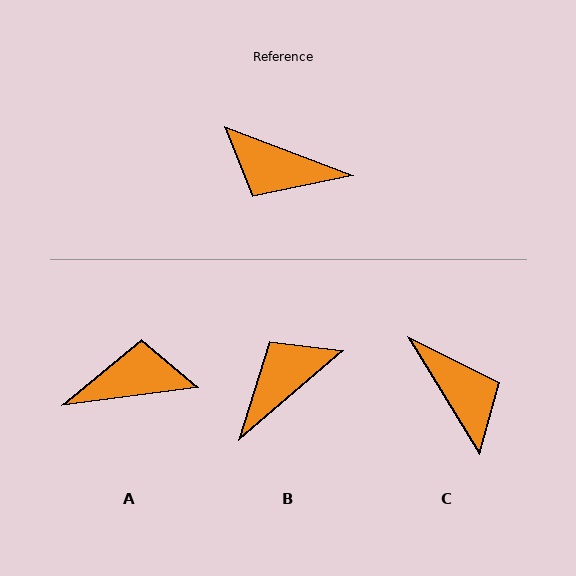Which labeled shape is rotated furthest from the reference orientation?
A, about 152 degrees away.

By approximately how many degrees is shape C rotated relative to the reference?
Approximately 142 degrees counter-clockwise.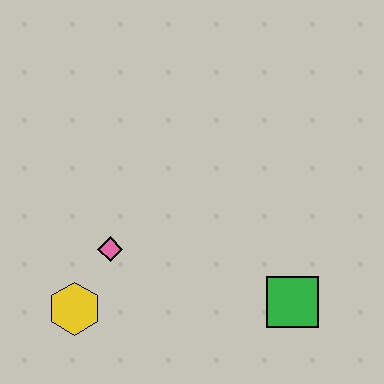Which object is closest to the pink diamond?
The yellow hexagon is closest to the pink diamond.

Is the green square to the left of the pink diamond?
No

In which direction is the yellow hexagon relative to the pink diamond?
The yellow hexagon is below the pink diamond.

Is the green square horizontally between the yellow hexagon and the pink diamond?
No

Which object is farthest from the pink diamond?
The green square is farthest from the pink diamond.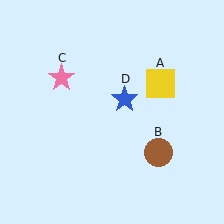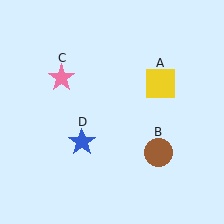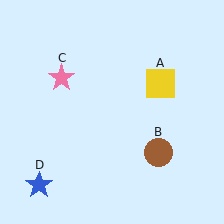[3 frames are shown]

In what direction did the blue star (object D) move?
The blue star (object D) moved down and to the left.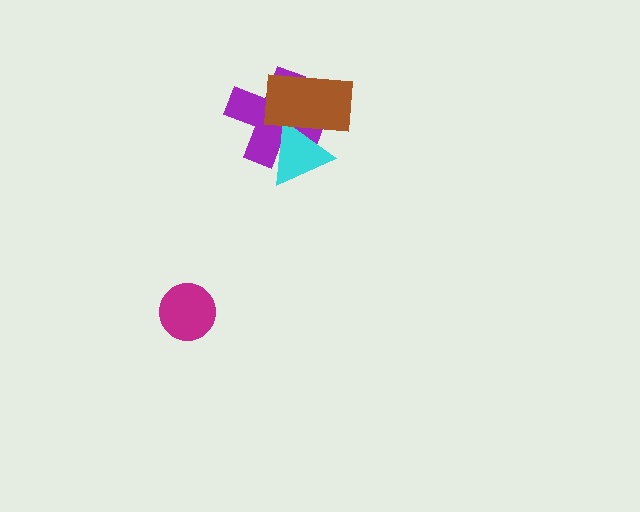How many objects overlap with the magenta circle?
0 objects overlap with the magenta circle.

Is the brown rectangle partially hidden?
No, no other shape covers it.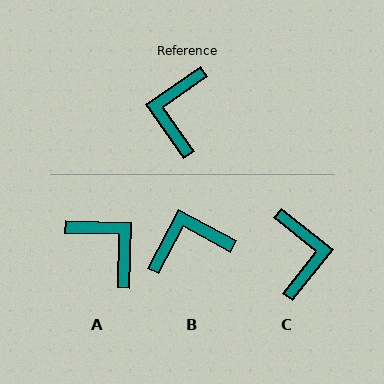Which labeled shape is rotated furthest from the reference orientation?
C, about 163 degrees away.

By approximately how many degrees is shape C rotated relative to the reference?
Approximately 163 degrees clockwise.